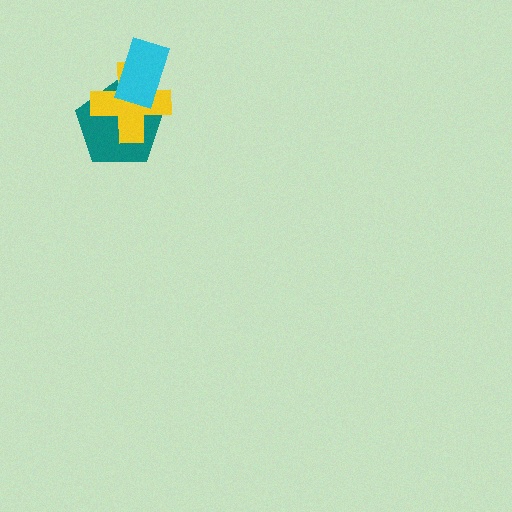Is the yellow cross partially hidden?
Yes, it is partially covered by another shape.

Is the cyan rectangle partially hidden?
No, no other shape covers it.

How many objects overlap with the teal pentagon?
2 objects overlap with the teal pentagon.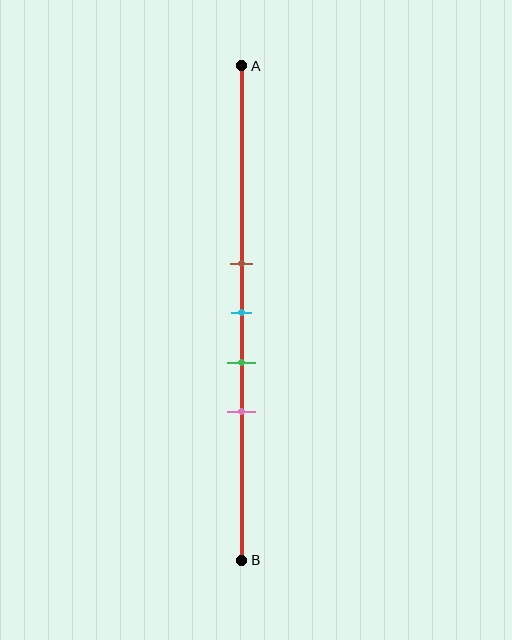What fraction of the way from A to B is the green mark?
The green mark is approximately 60% (0.6) of the way from A to B.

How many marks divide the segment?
There are 4 marks dividing the segment.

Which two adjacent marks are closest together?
The brown and cyan marks are the closest adjacent pair.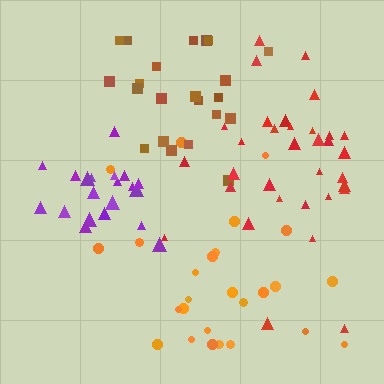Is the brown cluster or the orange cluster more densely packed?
Brown.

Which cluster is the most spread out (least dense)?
Orange.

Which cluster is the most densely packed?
Purple.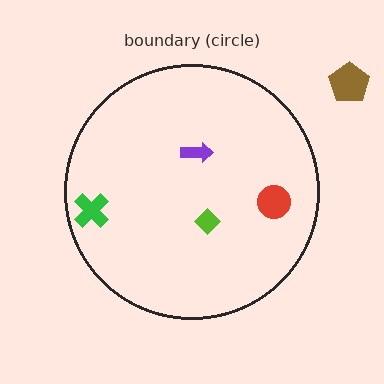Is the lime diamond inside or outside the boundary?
Inside.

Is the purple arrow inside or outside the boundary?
Inside.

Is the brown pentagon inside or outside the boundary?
Outside.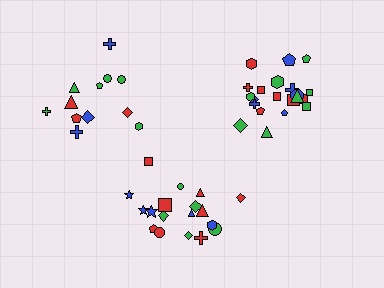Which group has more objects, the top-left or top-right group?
The top-right group.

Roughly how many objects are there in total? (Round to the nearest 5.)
Roughly 50 objects in total.